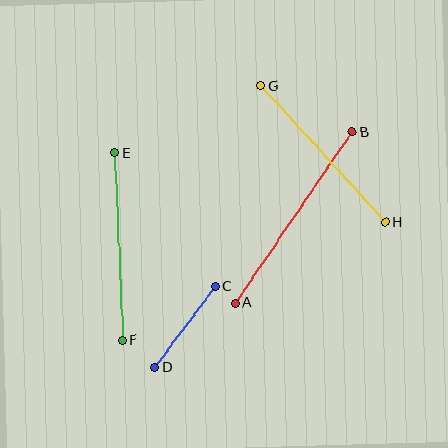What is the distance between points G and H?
The distance is approximately 185 pixels.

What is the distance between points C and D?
The distance is approximately 101 pixels.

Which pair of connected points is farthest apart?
Points A and B are farthest apart.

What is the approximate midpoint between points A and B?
The midpoint is at approximately (294, 218) pixels.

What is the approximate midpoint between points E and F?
The midpoint is at approximately (118, 246) pixels.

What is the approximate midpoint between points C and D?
The midpoint is at approximately (185, 327) pixels.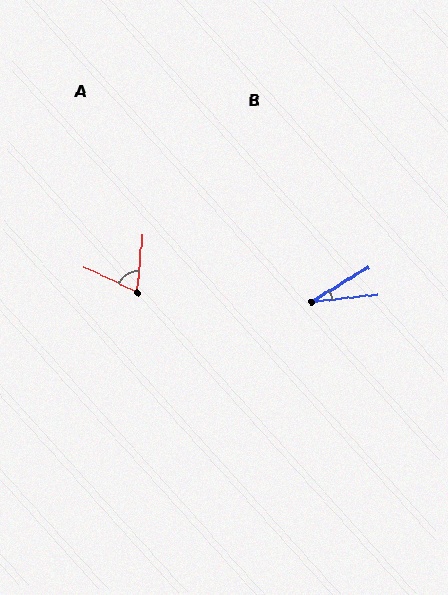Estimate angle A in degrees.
Approximately 70 degrees.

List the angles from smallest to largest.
B (25°), A (70°).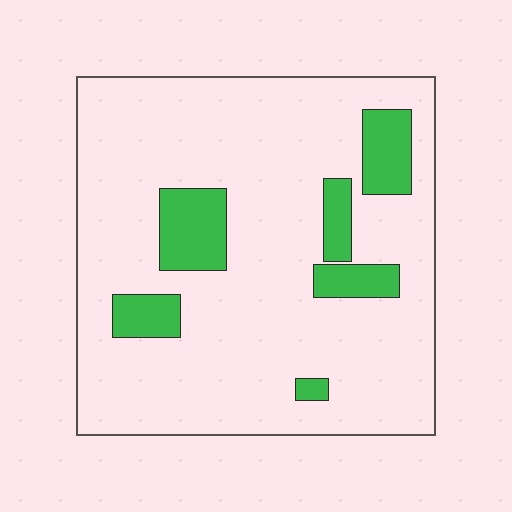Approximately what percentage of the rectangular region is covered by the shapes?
Approximately 15%.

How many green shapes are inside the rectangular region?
6.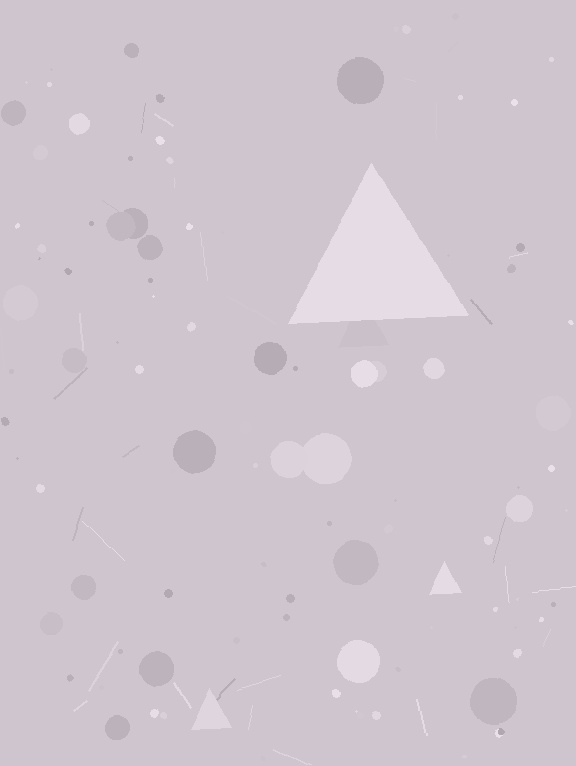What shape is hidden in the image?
A triangle is hidden in the image.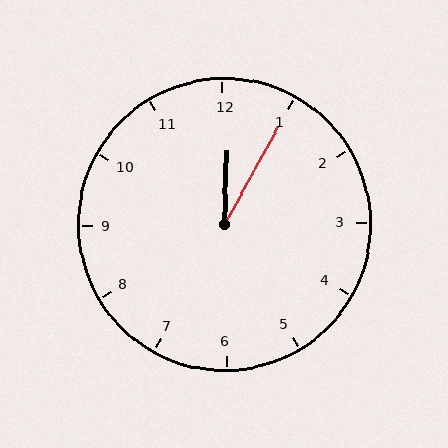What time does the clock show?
12:05.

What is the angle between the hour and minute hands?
Approximately 28 degrees.